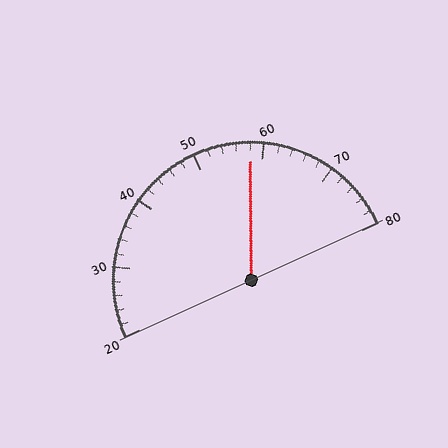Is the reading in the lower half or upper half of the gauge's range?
The reading is in the upper half of the range (20 to 80).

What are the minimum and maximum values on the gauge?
The gauge ranges from 20 to 80.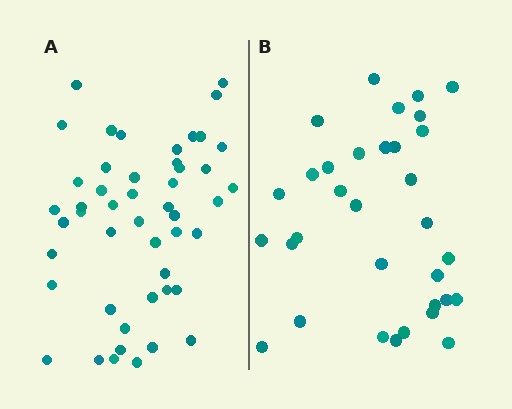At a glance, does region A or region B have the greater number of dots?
Region A (the left region) has more dots.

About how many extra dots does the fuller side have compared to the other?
Region A has approximately 15 more dots than region B.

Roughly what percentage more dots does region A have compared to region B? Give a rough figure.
About 45% more.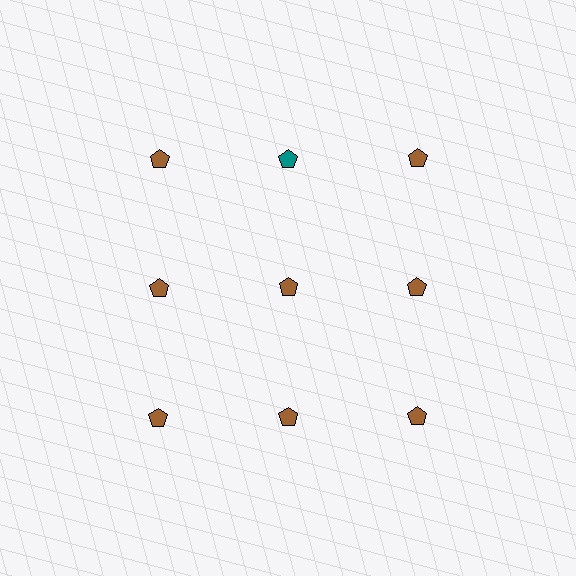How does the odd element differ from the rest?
It has a different color: teal instead of brown.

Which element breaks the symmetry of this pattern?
The teal pentagon in the top row, second from left column breaks the symmetry. All other shapes are brown pentagons.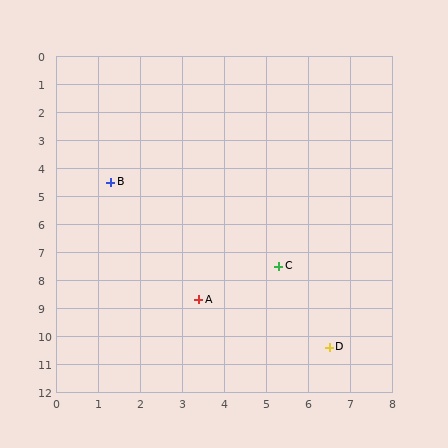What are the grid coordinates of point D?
Point D is at approximately (6.5, 10.4).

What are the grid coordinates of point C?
Point C is at approximately (5.3, 7.5).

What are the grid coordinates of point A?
Point A is at approximately (3.4, 8.7).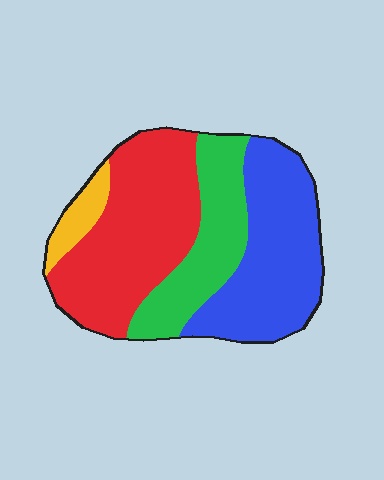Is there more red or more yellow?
Red.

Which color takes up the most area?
Red, at roughly 40%.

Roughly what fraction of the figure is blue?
Blue takes up about one third (1/3) of the figure.